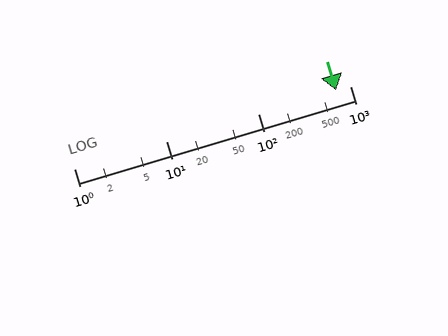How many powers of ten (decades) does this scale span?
The scale spans 3 decades, from 1 to 1000.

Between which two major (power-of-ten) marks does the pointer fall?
The pointer is between 100 and 1000.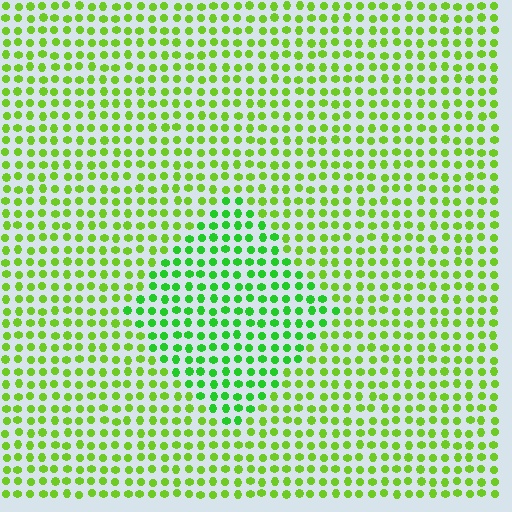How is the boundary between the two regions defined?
The boundary is defined purely by a slight shift in hue (about 27 degrees). Spacing, size, and orientation are identical on both sides.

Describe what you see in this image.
The image is filled with small lime elements in a uniform arrangement. A diamond-shaped region is visible where the elements are tinted to a slightly different hue, forming a subtle color boundary.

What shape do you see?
I see a diamond.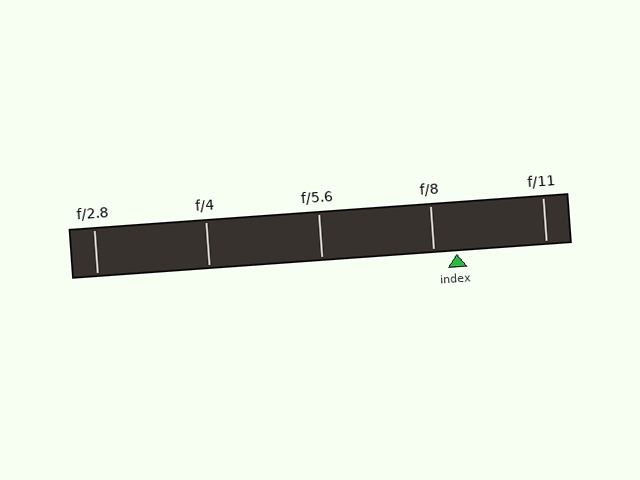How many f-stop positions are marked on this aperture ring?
There are 5 f-stop positions marked.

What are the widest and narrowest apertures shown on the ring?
The widest aperture shown is f/2.8 and the narrowest is f/11.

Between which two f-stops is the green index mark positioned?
The index mark is between f/8 and f/11.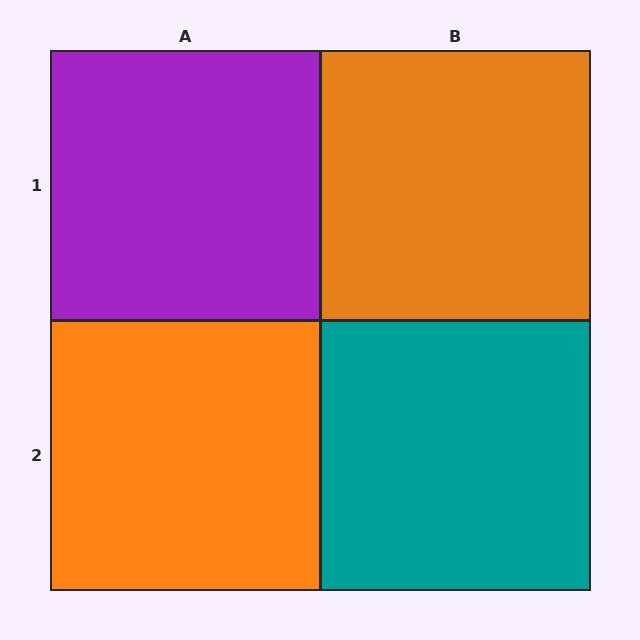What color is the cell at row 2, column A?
Orange.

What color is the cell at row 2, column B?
Teal.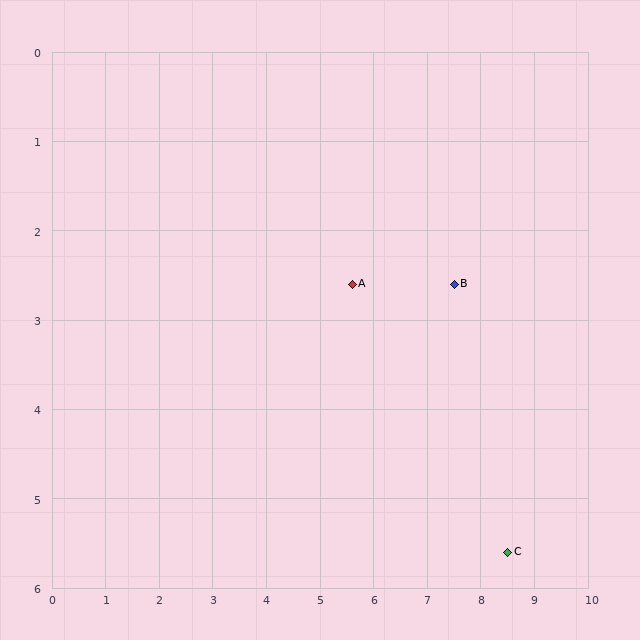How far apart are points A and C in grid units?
Points A and C are about 4.2 grid units apart.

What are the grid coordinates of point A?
Point A is at approximately (5.6, 2.6).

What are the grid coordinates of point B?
Point B is at approximately (7.5, 2.6).